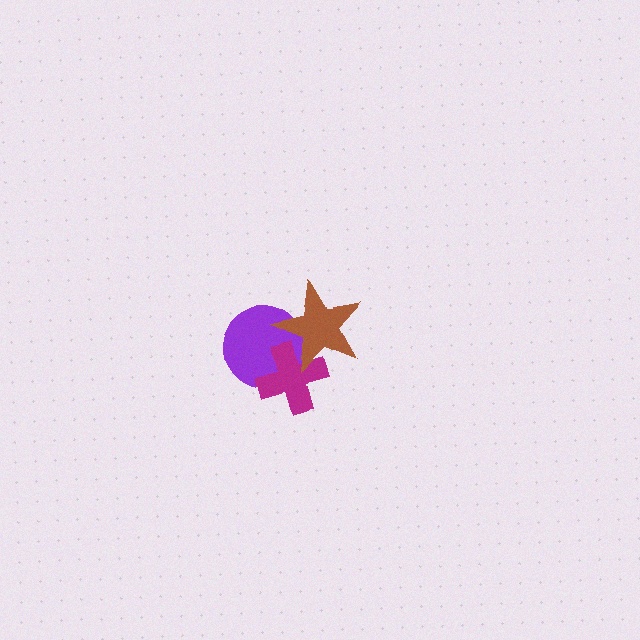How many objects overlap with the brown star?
2 objects overlap with the brown star.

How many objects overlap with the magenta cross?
2 objects overlap with the magenta cross.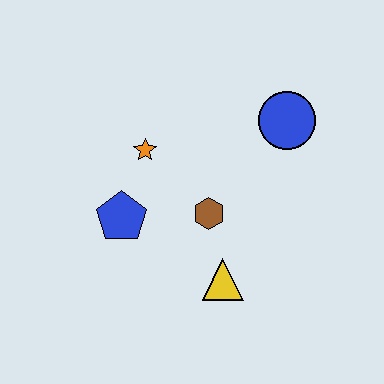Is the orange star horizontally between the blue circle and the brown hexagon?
No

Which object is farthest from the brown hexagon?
The blue circle is farthest from the brown hexagon.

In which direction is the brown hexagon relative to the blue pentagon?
The brown hexagon is to the right of the blue pentagon.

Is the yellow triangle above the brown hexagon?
No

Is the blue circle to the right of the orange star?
Yes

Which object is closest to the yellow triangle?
The brown hexagon is closest to the yellow triangle.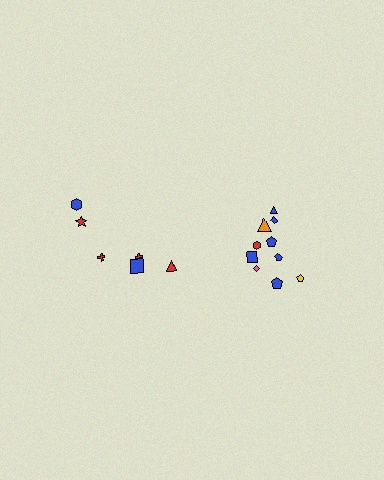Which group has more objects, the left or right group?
The right group.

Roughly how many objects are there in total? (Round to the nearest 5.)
Roughly 15 objects in total.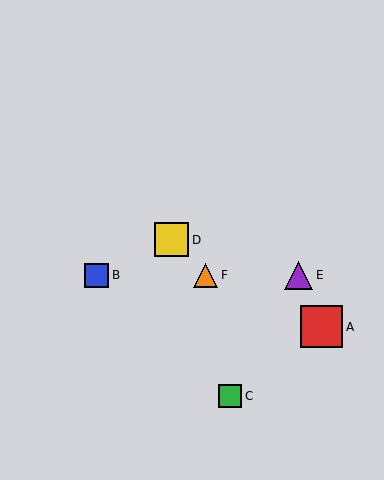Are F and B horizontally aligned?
Yes, both are at y≈275.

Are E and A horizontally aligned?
No, E is at y≈275 and A is at y≈327.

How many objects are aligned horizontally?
3 objects (B, E, F) are aligned horizontally.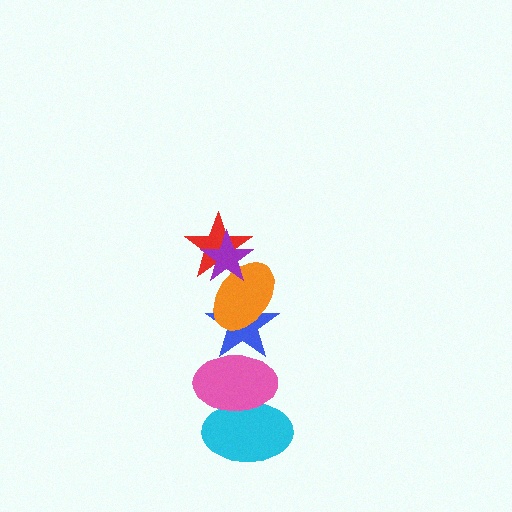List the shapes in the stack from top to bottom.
From top to bottom: the purple star, the red star, the orange ellipse, the blue star, the pink ellipse, the cyan ellipse.